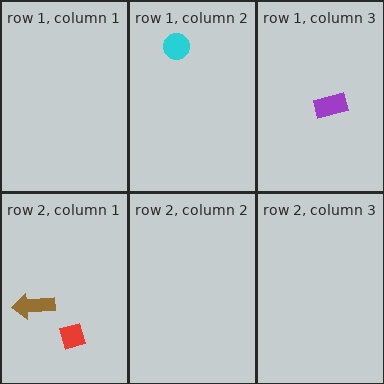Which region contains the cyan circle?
The row 1, column 2 region.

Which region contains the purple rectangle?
The row 1, column 3 region.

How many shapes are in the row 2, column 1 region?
2.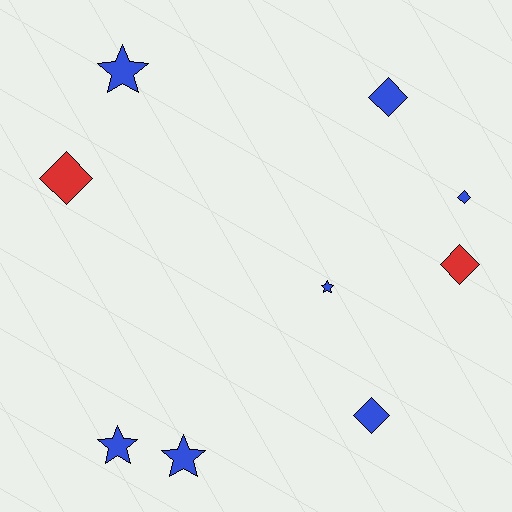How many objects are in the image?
There are 9 objects.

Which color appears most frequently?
Blue, with 7 objects.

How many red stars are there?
There are no red stars.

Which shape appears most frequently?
Diamond, with 5 objects.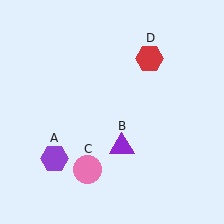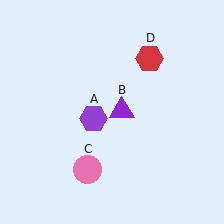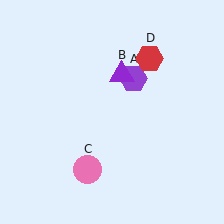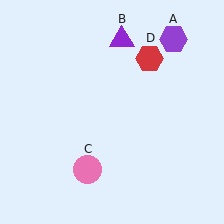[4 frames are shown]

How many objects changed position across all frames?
2 objects changed position: purple hexagon (object A), purple triangle (object B).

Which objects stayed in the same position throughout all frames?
Pink circle (object C) and red hexagon (object D) remained stationary.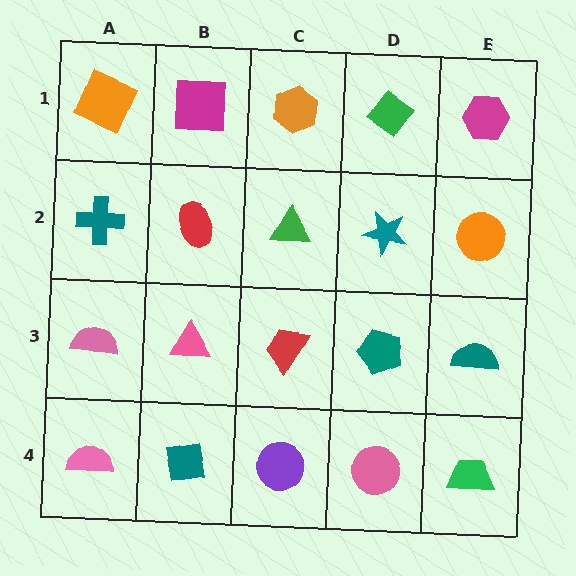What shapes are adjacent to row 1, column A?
A teal cross (row 2, column A), a magenta square (row 1, column B).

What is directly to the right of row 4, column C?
A pink circle.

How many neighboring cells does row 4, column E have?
2.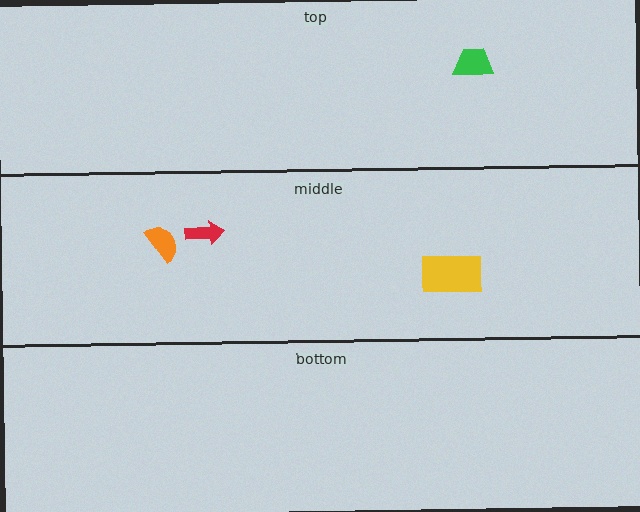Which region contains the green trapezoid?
The top region.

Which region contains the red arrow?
The middle region.